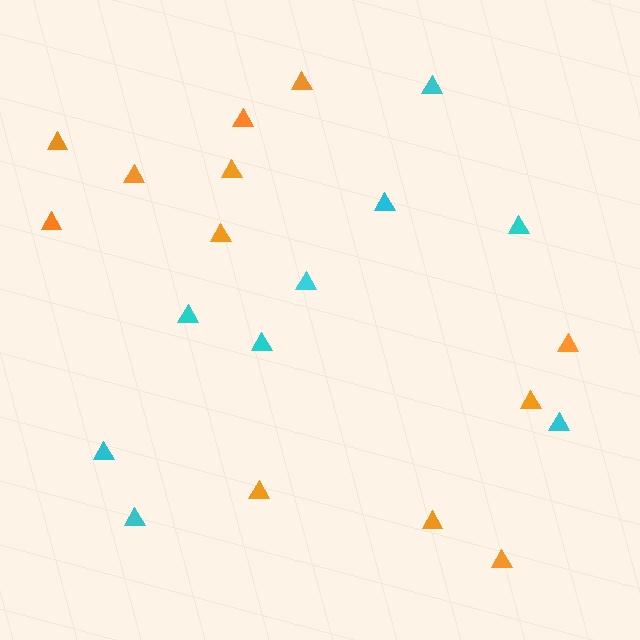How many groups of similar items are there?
There are 2 groups: one group of orange triangles (12) and one group of cyan triangles (9).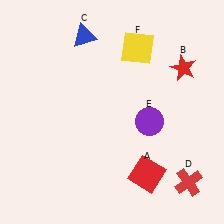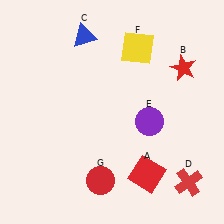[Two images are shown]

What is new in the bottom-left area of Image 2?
A red circle (G) was added in the bottom-left area of Image 2.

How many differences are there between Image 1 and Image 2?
There is 1 difference between the two images.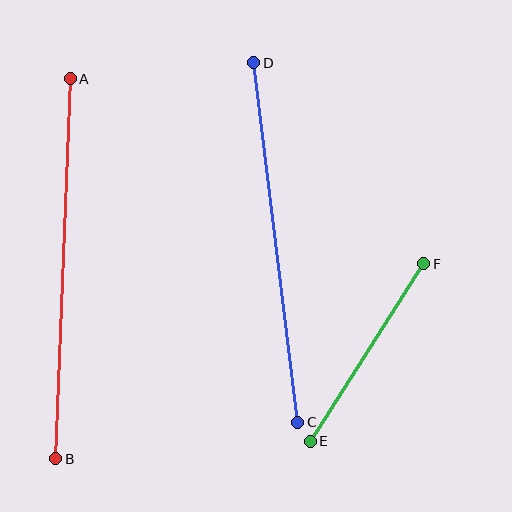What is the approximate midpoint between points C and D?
The midpoint is at approximately (276, 243) pixels.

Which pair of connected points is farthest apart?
Points A and B are farthest apart.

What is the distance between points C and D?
The distance is approximately 362 pixels.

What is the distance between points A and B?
The distance is approximately 380 pixels.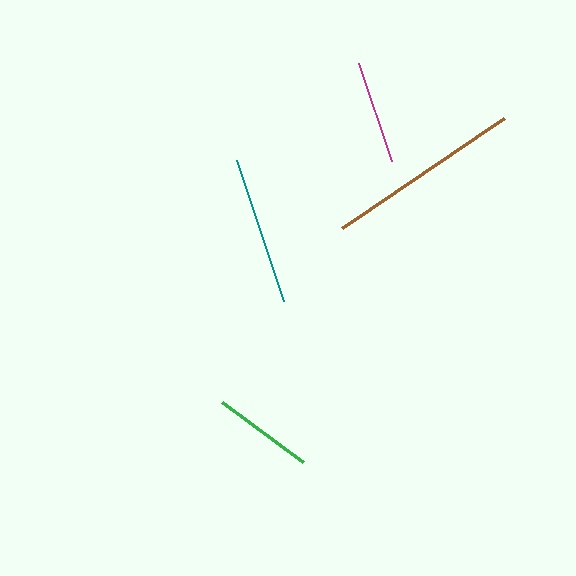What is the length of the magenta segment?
The magenta segment is approximately 104 pixels long.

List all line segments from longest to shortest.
From longest to shortest: brown, teal, magenta, green.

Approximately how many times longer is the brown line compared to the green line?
The brown line is approximately 2.0 times the length of the green line.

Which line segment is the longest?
The brown line is the longest at approximately 196 pixels.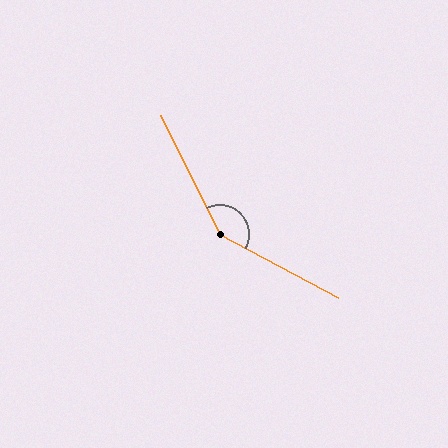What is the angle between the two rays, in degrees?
Approximately 144 degrees.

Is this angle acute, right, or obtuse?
It is obtuse.